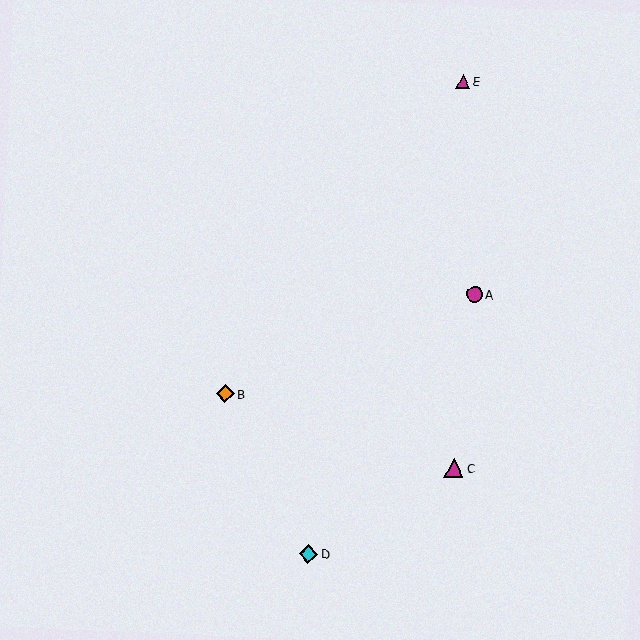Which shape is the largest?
The magenta triangle (labeled C) is the largest.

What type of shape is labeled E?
Shape E is a magenta triangle.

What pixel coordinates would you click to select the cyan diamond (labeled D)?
Click at (308, 554) to select the cyan diamond D.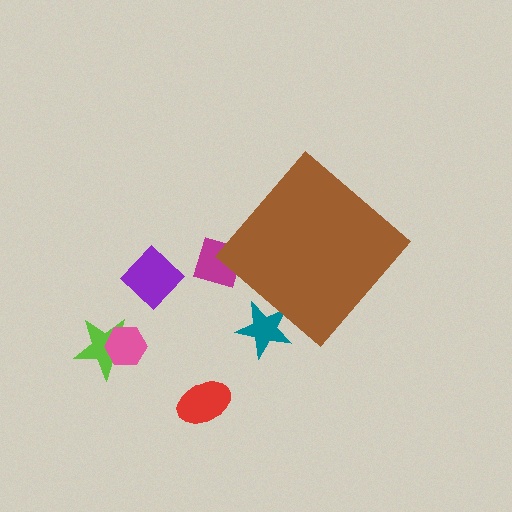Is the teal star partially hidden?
Yes, the teal star is partially hidden behind the brown diamond.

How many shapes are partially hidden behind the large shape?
2 shapes are partially hidden.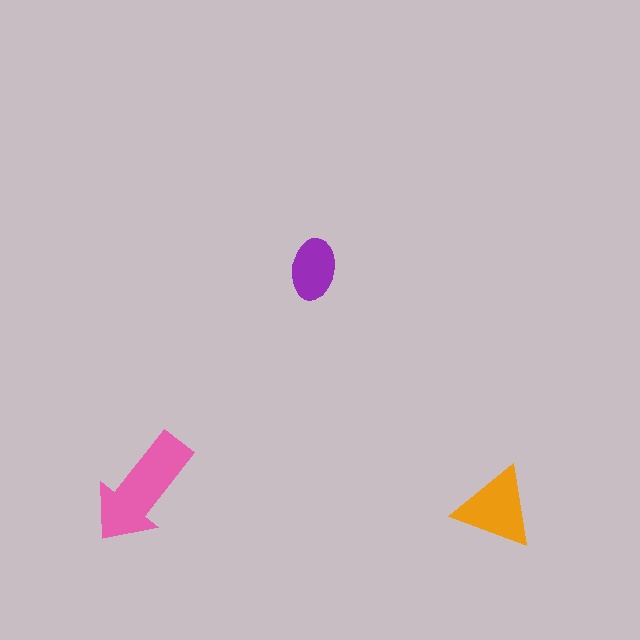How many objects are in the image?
There are 3 objects in the image.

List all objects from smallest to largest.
The purple ellipse, the orange triangle, the pink arrow.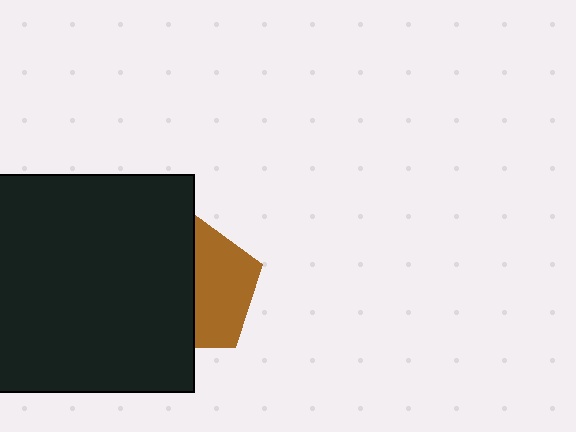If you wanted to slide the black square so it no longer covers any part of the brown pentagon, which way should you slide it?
Slide it left — that is the most direct way to separate the two shapes.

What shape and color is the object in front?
The object in front is a black square.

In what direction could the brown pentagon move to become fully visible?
The brown pentagon could move right. That would shift it out from behind the black square entirely.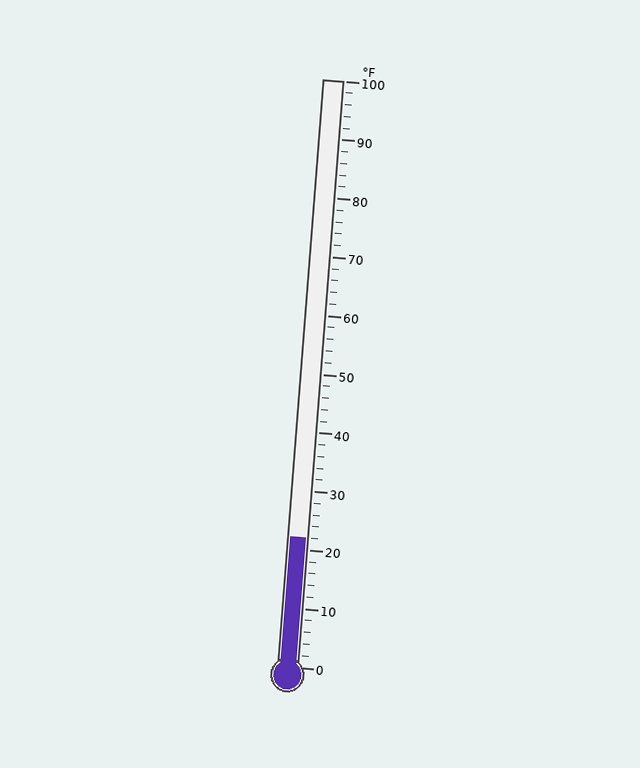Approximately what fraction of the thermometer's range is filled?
The thermometer is filled to approximately 20% of its range.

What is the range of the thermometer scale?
The thermometer scale ranges from 0°F to 100°F.